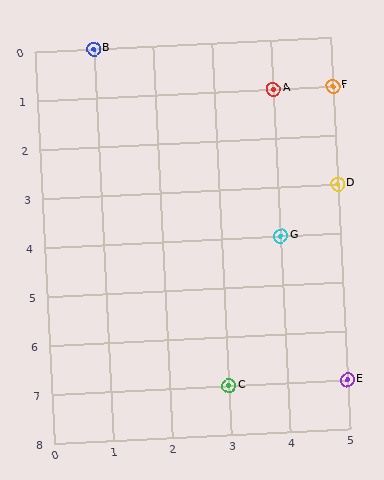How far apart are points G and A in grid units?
Points G and A are 3 rows apart.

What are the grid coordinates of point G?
Point G is at grid coordinates (4, 4).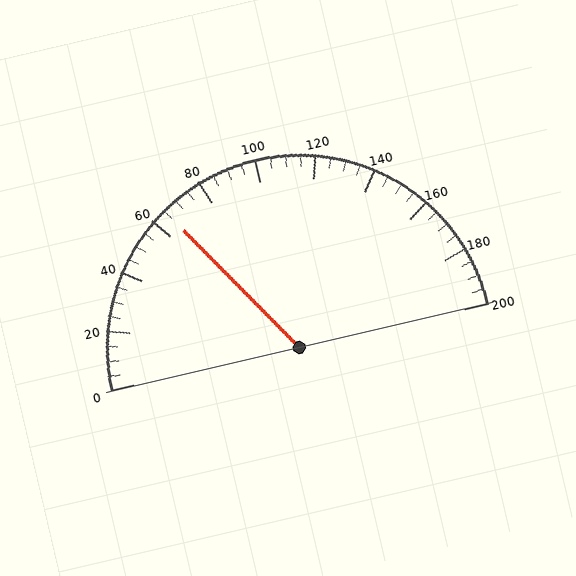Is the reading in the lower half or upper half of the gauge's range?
The reading is in the lower half of the range (0 to 200).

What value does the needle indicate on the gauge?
The needle indicates approximately 65.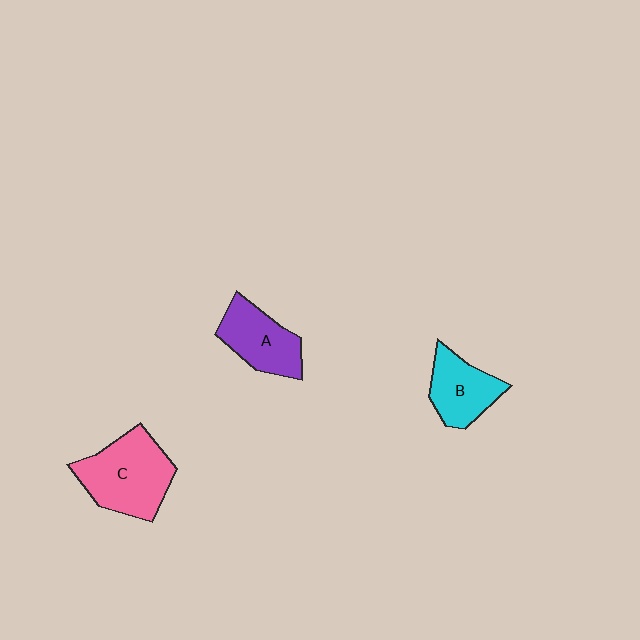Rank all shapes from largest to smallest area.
From largest to smallest: C (pink), A (purple), B (cyan).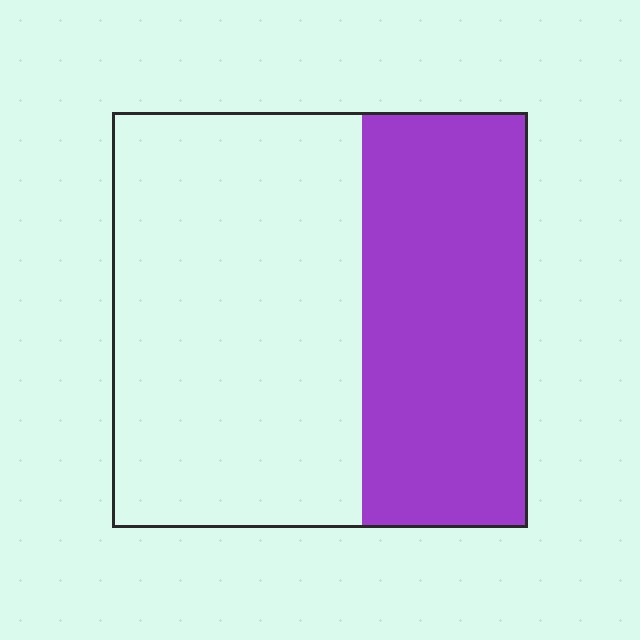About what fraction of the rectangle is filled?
About two fifths (2/5).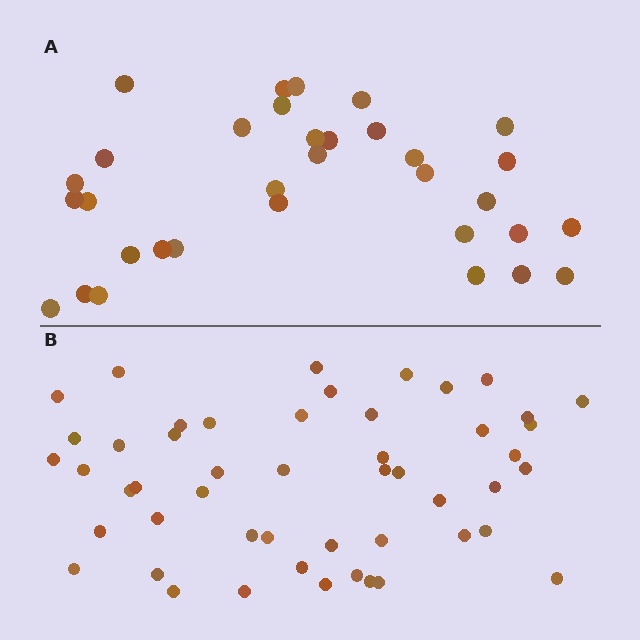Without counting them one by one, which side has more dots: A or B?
Region B (the bottom region) has more dots.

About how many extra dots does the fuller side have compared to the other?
Region B has approximately 15 more dots than region A.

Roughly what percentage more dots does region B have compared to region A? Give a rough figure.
About 50% more.